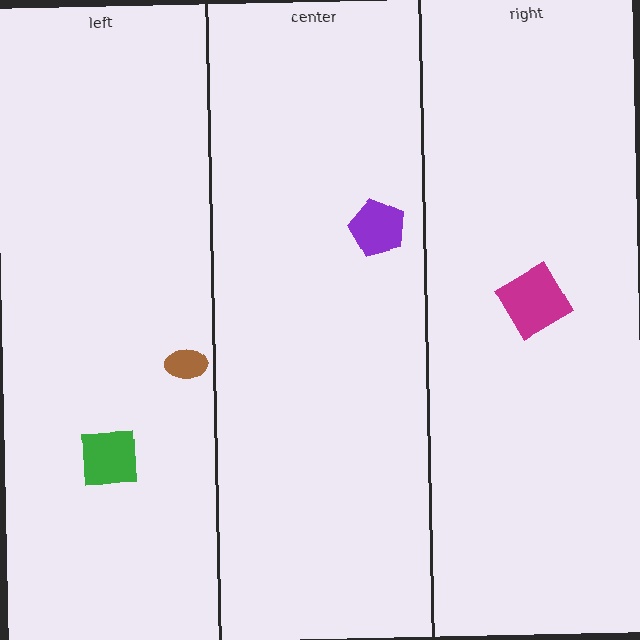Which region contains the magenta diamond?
The right region.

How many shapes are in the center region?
1.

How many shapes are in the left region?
2.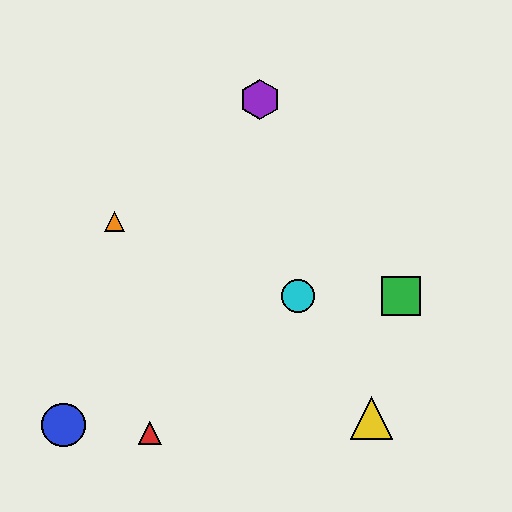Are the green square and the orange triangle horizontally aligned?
No, the green square is at y≈296 and the orange triangle is at y≈222.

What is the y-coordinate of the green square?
The green square is at y≈296.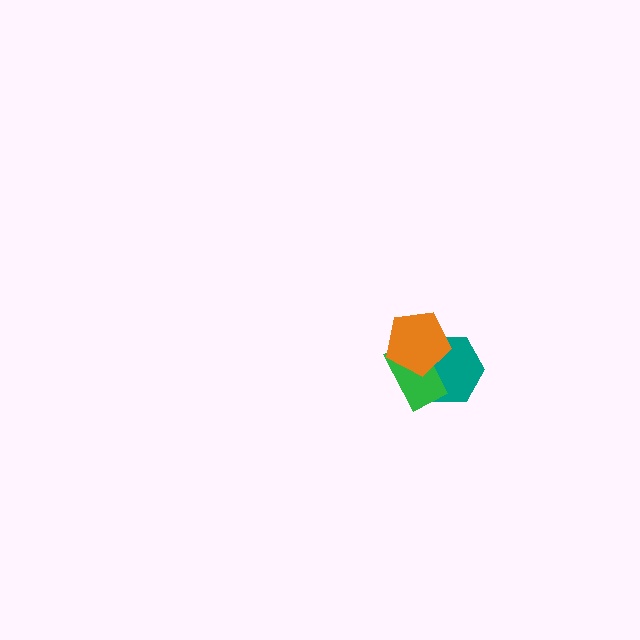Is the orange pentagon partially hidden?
No, no other shape covers it.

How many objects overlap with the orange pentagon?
2 objects overlap with the orange pentagon.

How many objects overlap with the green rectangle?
2 objects overlap with the green rectangle.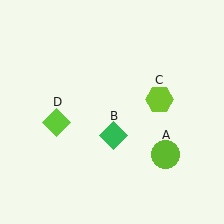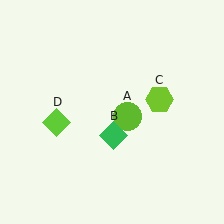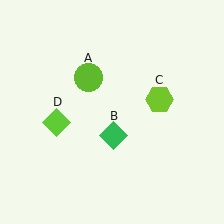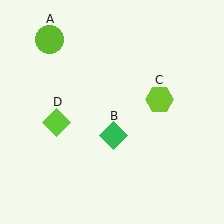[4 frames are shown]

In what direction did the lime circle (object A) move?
The lime circle (object A) moved up and to the left.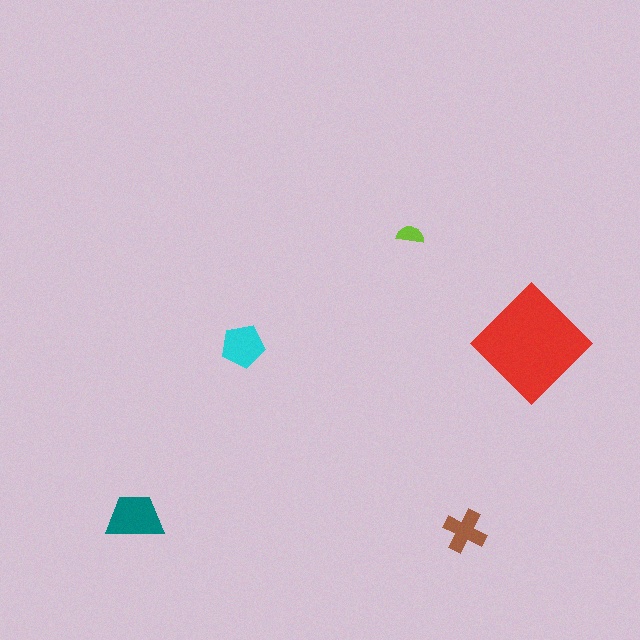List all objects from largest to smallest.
The red diamond, the teal trapezoid, the cyan pentagon, the brown cross, the lime semicircle.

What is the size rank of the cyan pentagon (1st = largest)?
3rd.